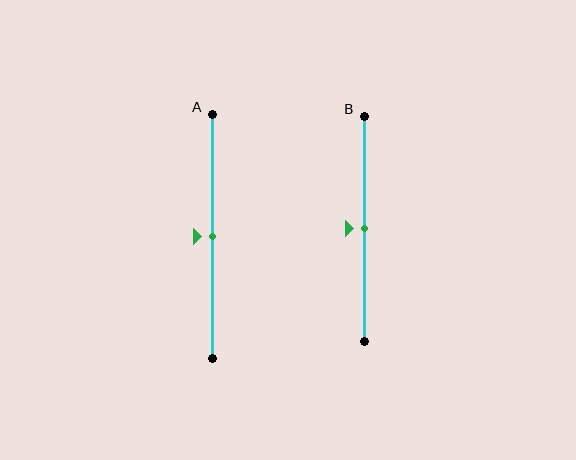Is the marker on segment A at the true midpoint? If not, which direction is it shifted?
Yes, the marker on segment A is at the true midpoint.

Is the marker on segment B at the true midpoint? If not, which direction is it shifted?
Yes, the marker on segment B is at the true midpoint.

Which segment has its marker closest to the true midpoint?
Segment A has its marker closest to the true midpoint.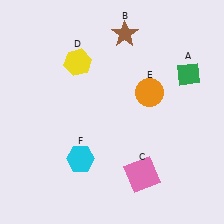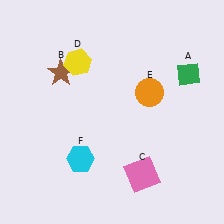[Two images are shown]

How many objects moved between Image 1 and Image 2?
1 object moved between the two images.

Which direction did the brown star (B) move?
The brown star (B) moved left.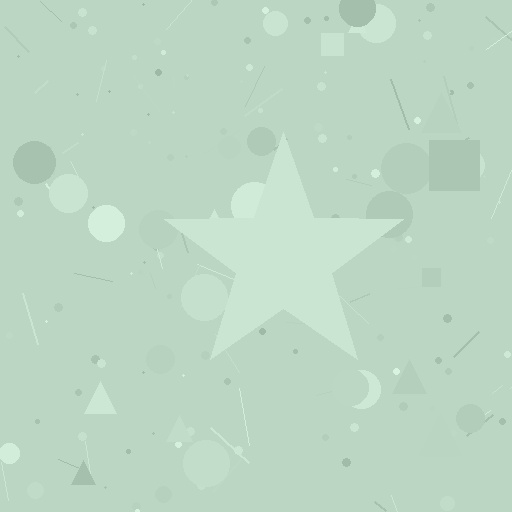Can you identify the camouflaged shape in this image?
The camouflaged shape is a star.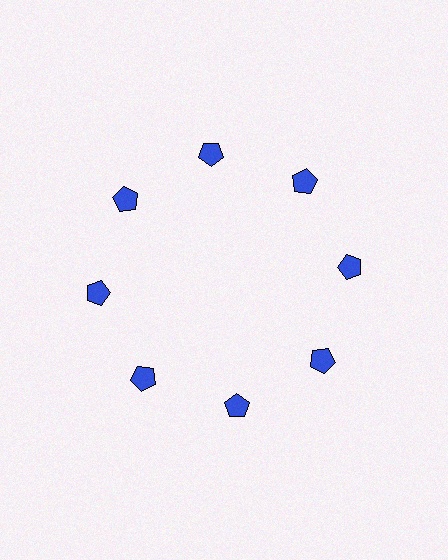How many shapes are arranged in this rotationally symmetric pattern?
There are 8 shapes, arranged in 8 groups of 1.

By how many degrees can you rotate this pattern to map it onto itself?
The pattern maps onto itself every 45 degrees of rotation.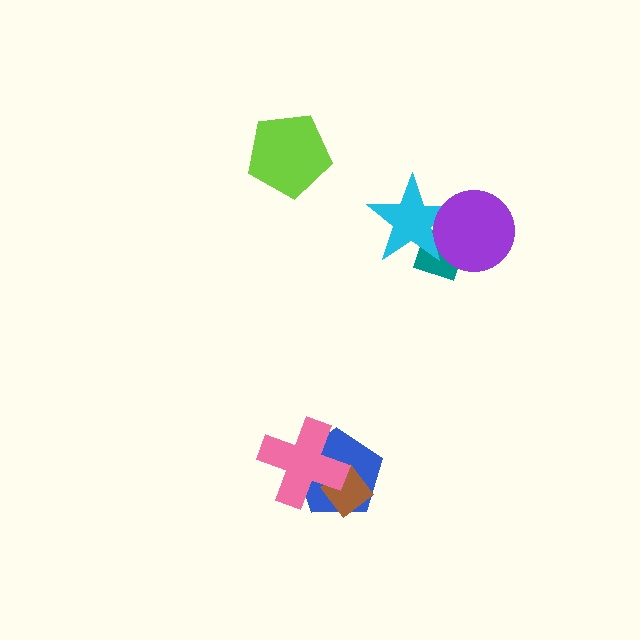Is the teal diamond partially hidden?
Yes, it is partially covered by another shape.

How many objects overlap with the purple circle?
2 objects overlap with the purple circle.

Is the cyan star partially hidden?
Yes, it is partially covered by another shape.